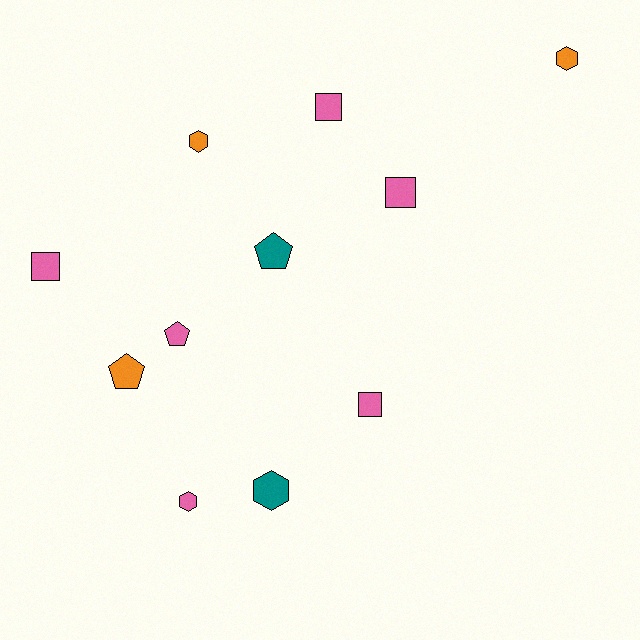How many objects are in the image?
There are 11 objects.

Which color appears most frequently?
Pink, with 6 objects.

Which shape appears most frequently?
Hexagon, with 4 objects.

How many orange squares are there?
There are no orange squares.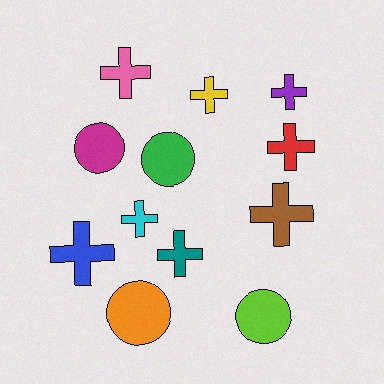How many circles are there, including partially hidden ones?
There are 4 circles.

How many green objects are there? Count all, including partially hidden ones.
There is 1 green object.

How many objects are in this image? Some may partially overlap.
There are 12 objects.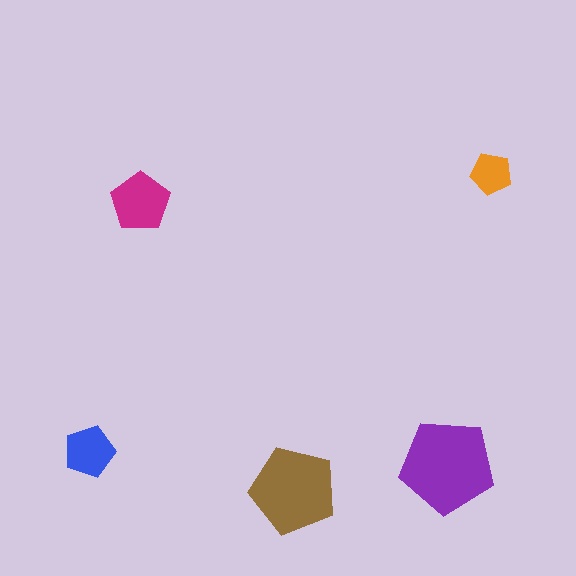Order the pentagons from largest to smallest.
the purple one, the brown one, the magenta one, the blue one, the orange one.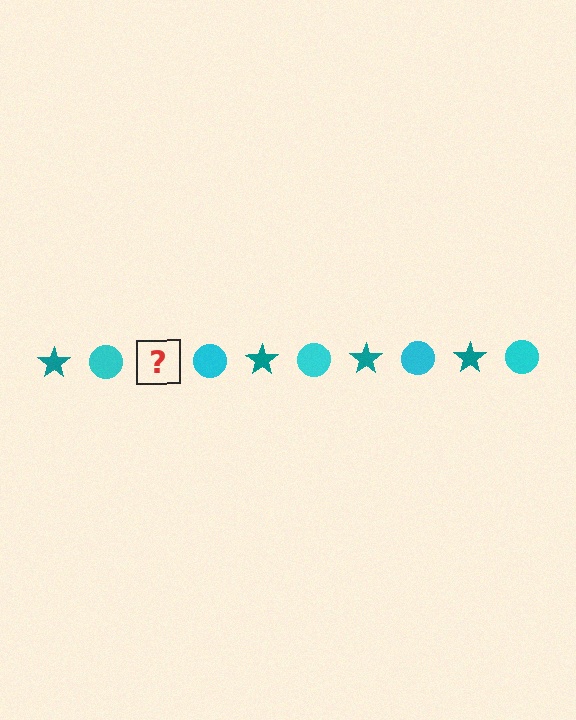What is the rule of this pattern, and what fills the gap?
The rule is that the pattern alternates between teal star and cyan circle. The gap should be filled with a teal star.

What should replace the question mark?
The question mark should be replaced with a teal star.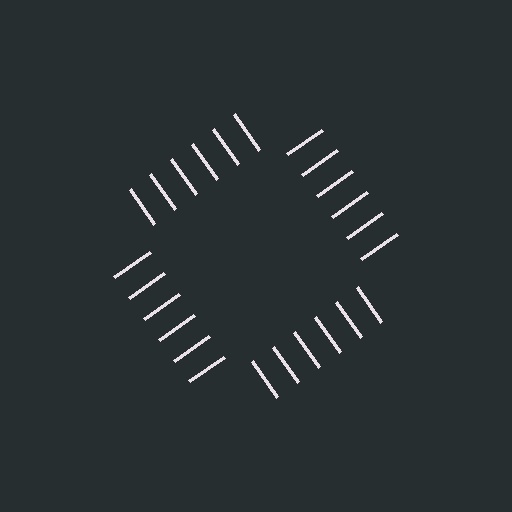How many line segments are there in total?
24 — 6 along each of the 4 edges.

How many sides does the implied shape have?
4 sides — the line-ends trace a square.